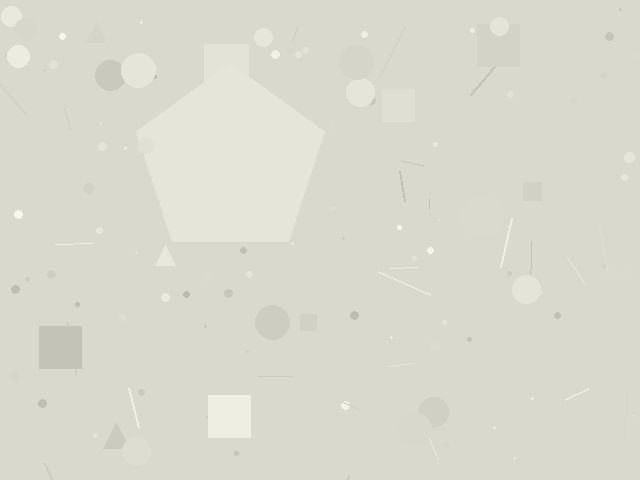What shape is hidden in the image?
A pentagon is hidden in the image.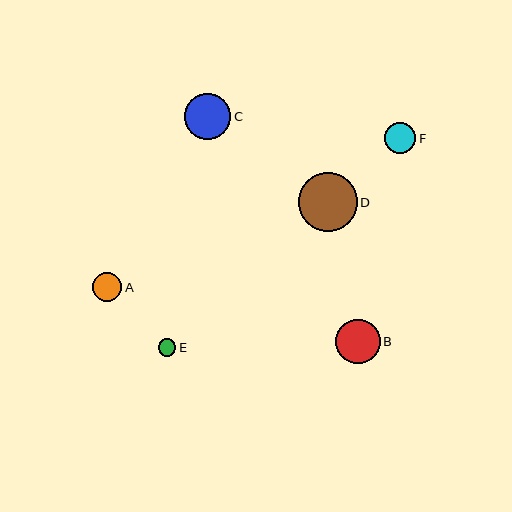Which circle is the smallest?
Circle E is the smallest with a size of approximately 17 pixels.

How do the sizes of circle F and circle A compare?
Circle F and circle A are approximately the same size.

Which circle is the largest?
Circle D is the largest with a size of approximately 59 pixels.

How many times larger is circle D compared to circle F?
Circle D is approximately 1.9 times the size of circle F.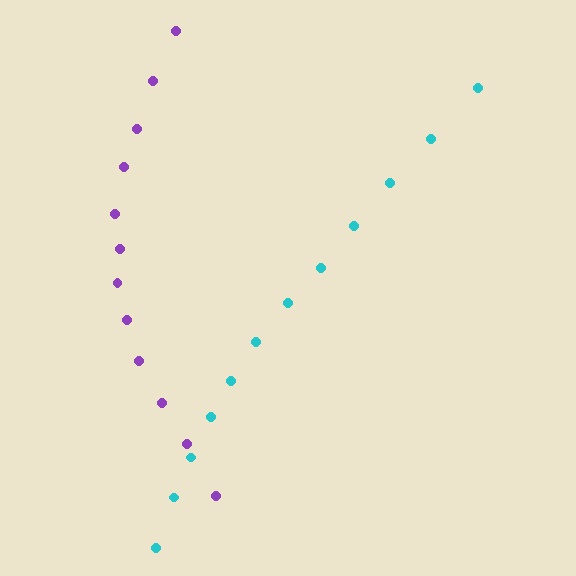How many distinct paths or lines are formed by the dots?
There are 2 distinct paths.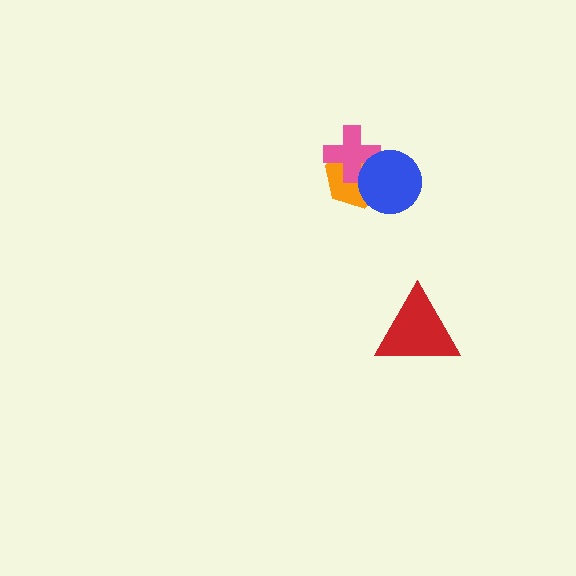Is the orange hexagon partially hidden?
Yes, it is partially covered by another shape.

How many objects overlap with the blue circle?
2 objects overlap with the blue circle.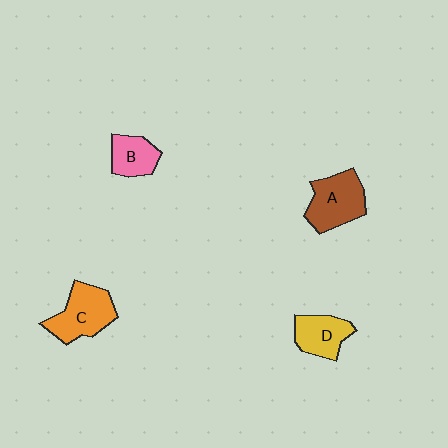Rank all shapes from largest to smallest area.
From largest to smallest: A (brown), C (orange), D (yellow), B (pink).